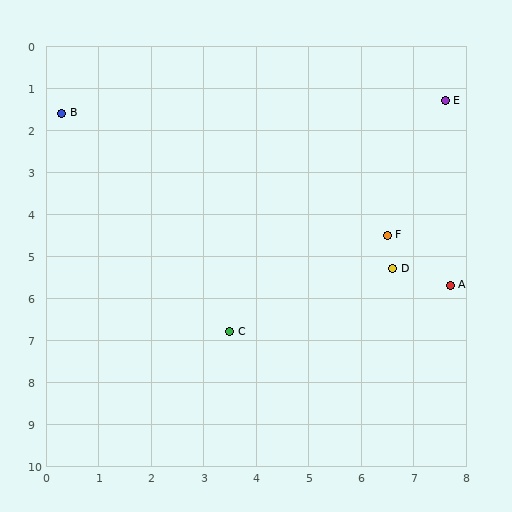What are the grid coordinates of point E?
Point E is at approximately (7.6, 1.3).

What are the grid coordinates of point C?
Point C is at approximately (3.5, 6.8).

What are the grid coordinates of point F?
Point F is at approximately (6.5, 4.5).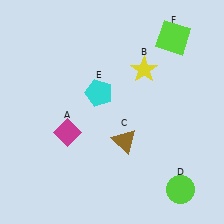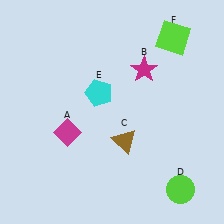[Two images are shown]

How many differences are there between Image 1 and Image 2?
There is 1 difference between the two images.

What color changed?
The star (B) changed from yellow in Image 1 to magenta in Image 2.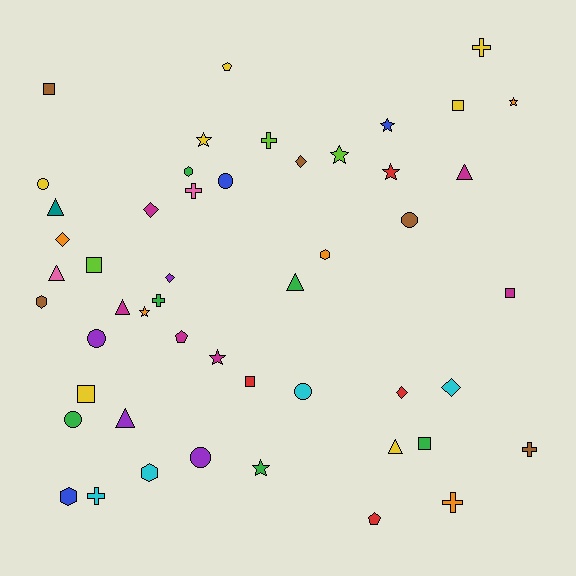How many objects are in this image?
There are 50 objects.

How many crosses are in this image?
There are 7 crosses.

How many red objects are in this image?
There are 4 red objects.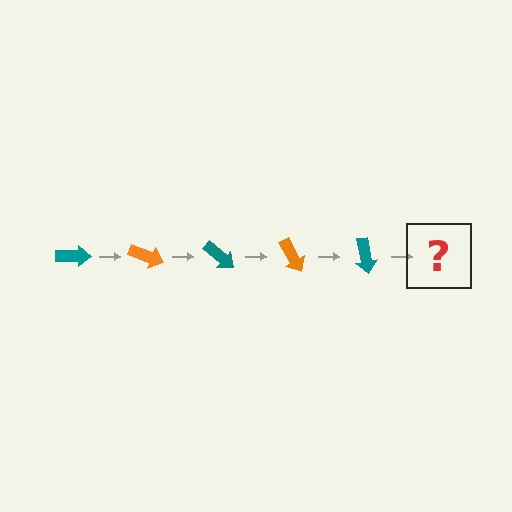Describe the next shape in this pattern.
It should be an orange arrow, rotated 100 degrees from the start.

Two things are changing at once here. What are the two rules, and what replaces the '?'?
The two rules are that it rotates 20 degrees each step and the color cycles through teal and orange. The '?' should be an orange arrow, rotated 100 degrees from the start.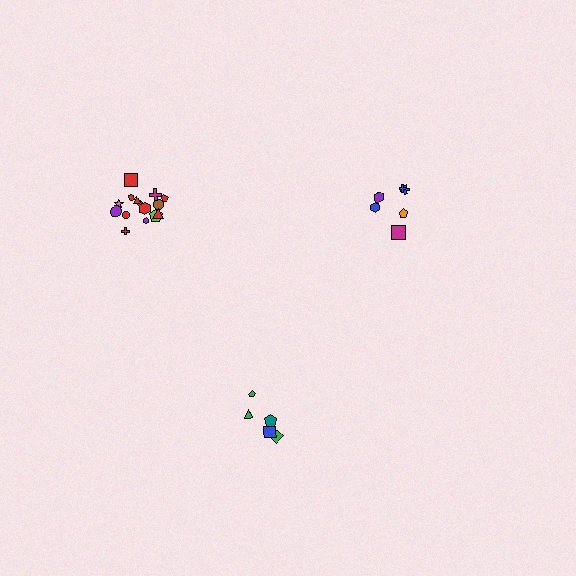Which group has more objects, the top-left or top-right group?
The top-left group.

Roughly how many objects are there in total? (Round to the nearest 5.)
Roughly 25 objects in total.